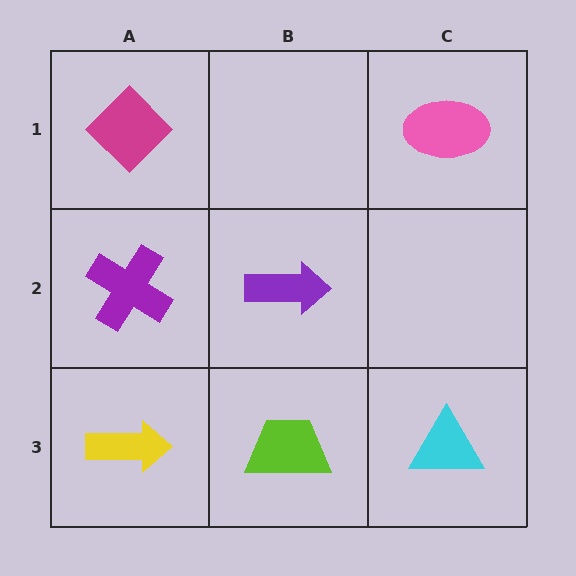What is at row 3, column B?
A lime trapezoid.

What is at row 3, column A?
A yellow arrow.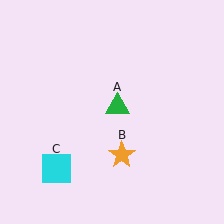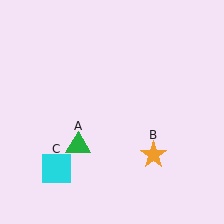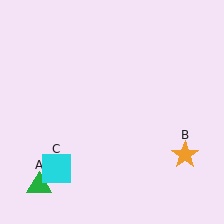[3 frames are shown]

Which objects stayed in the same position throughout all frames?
Cyan square (object C) remained stationary.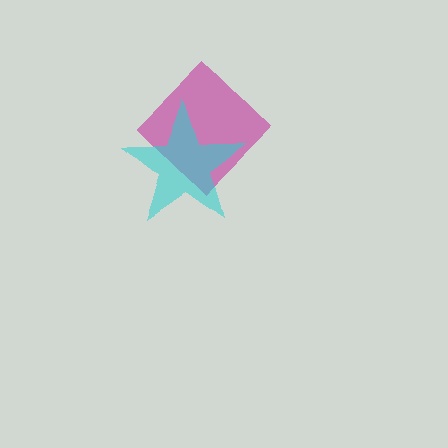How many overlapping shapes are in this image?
There are 2 overlapping shapes in the image.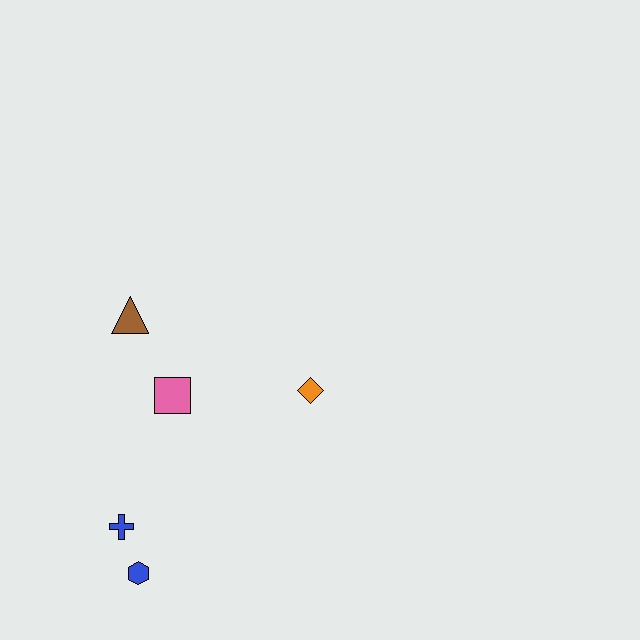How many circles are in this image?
There are no circles.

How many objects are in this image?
There are 5 objects.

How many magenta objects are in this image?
There are no magenta objects.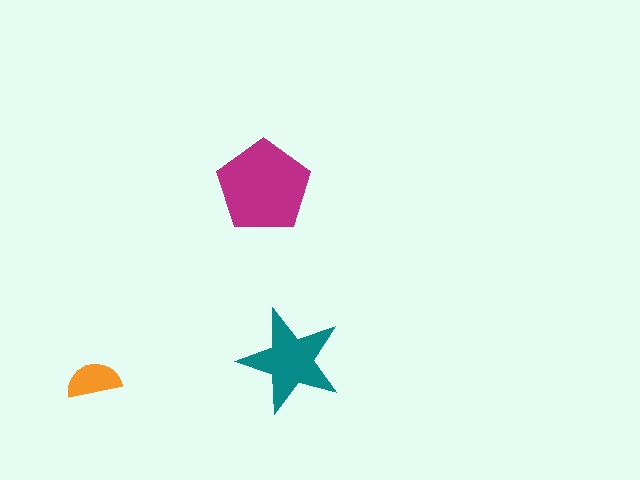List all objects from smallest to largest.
The orange semicircle, the teal star, the magenta pentagon.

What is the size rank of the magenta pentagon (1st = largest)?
1st.